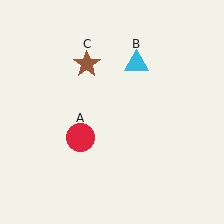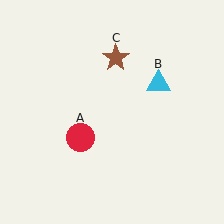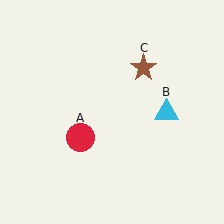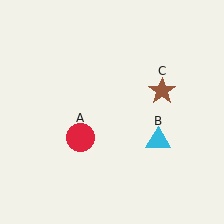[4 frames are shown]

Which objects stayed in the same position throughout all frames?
Red circle (object A) remained stationary.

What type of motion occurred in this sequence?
The cyan triangle (object B), brown star (object C) rotated clockwise around the center of the scene.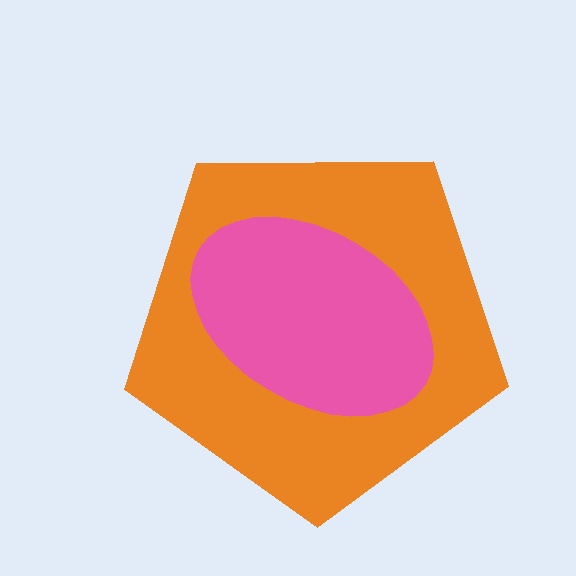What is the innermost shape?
The pink ellipse.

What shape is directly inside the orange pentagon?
The pink ellipse.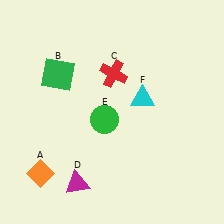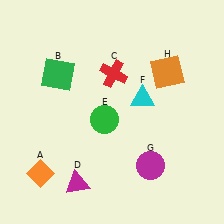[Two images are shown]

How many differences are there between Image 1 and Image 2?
There are 2 differences between the two images.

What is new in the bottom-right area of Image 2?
A magenta circle (G) was added in the bottom-right area of Image 2.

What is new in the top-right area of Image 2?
An orange square (H) was added in the top-right area of Image 2.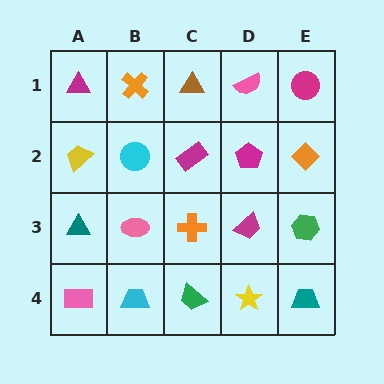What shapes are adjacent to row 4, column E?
A green hexagon (row 3, column E), a yellow star (row 4, column D).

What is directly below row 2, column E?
A green hexagon.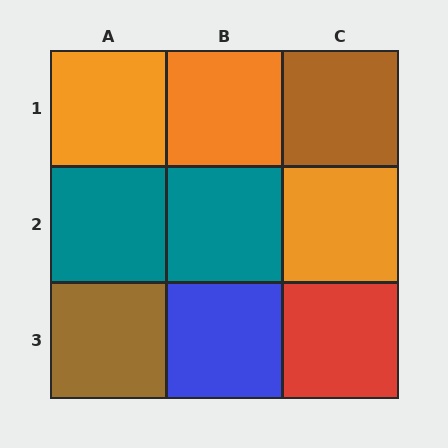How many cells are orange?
3 cells are orange.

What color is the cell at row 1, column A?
Orange.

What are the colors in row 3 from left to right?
Brown, blue, red.